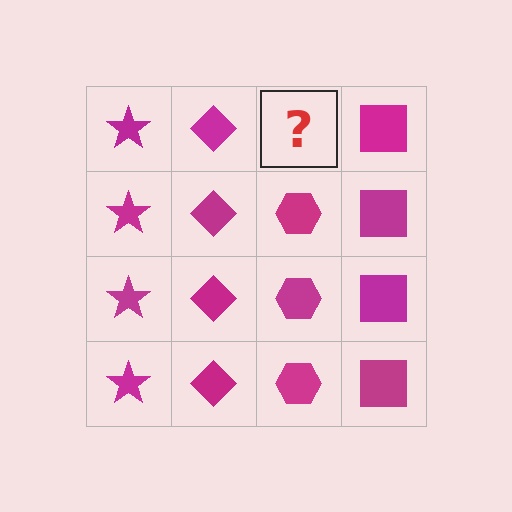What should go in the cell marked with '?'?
The missing cell should contain a magenta hexagon.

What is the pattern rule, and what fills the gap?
The rule is that each column has a consistent shape. The gap should be filled with a magenta hexagon.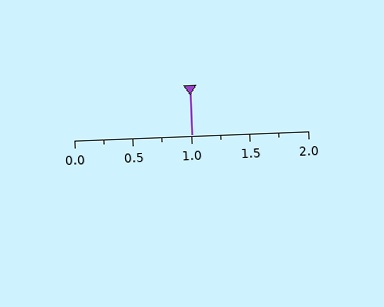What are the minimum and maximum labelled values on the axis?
The axis runs from 0.0 to 2.0.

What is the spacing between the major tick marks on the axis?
The major ticks are spaced 0.5 apart.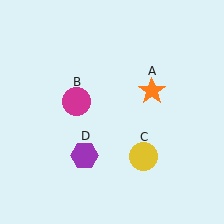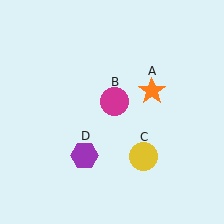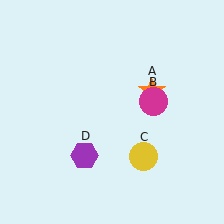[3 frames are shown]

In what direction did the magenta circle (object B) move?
The magenta circle (object B) moved right.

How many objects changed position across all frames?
1 object changed position: magenta circle (object B).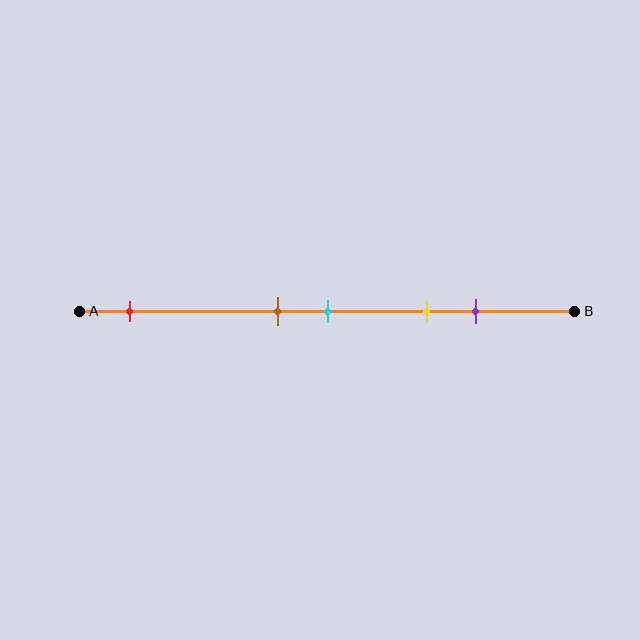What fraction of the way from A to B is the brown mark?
The brown mark is approximately 40% (0.4) of the way from A to B.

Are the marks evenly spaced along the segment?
No, the marks are not evenly spaced.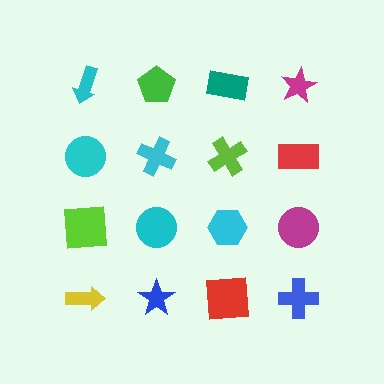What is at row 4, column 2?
A blue star.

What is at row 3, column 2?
A cyan circle.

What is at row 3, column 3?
A cyan hexagon.